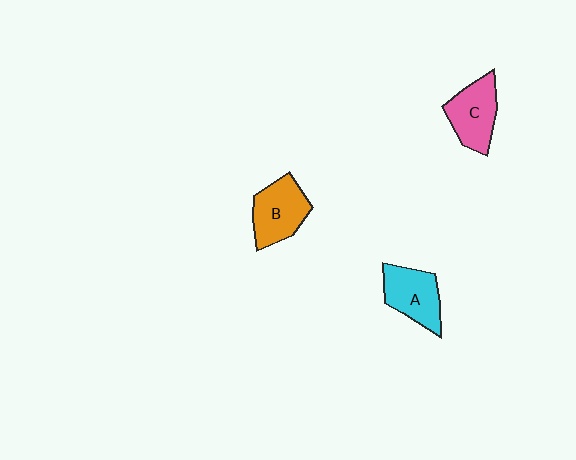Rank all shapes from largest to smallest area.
From largest to smallest: B (orange), C (pink), A (cyan).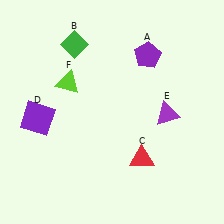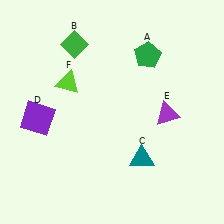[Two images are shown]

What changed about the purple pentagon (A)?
In Image 1, A is purple. In Image 2, it changed to green.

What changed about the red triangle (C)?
In Image 1, C is red. In Image 2, it changed to teal.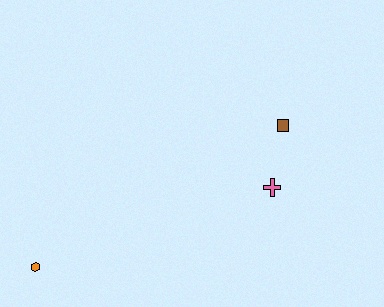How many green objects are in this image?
There are no green objects.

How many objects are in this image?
There are 3 objects.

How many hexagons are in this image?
There is 1 hexagon.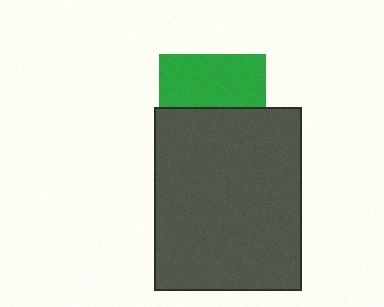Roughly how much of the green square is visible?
About half of it is visible (roughly 50%).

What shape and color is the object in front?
The object in front is a dark gray rectangle.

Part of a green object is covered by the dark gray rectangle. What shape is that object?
It is a square.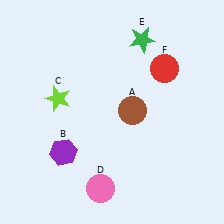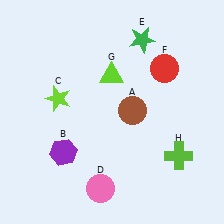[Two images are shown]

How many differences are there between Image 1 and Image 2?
There are 2 differences between the two images.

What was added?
A lime triangle (G), a lime cross (H) were added in Image 2.